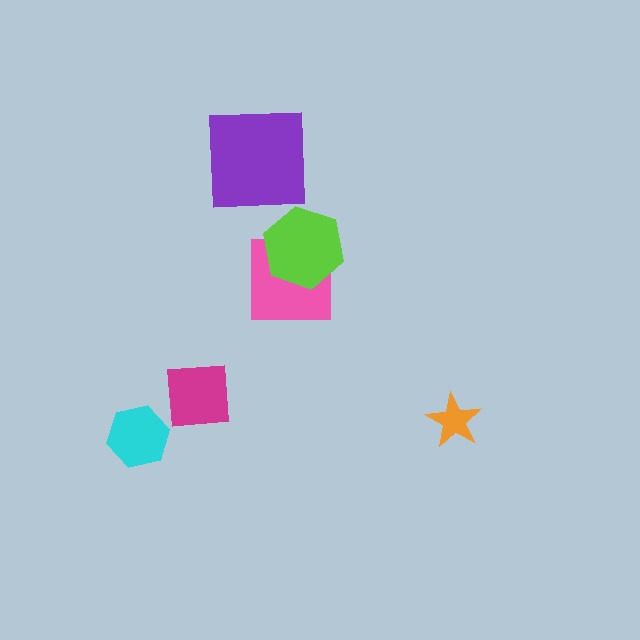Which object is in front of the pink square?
The lime hexagon is in front of the pink square.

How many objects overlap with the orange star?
0 objects overlap with the orange star.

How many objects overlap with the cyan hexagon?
0 objects overlap with the cyan hexagon.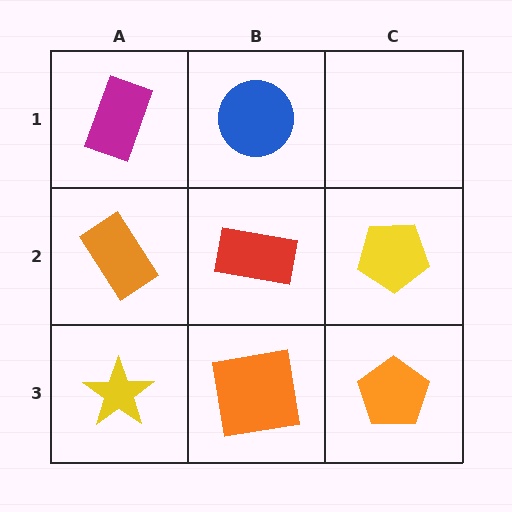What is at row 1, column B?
A blue circle.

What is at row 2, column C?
A yellow pentagon.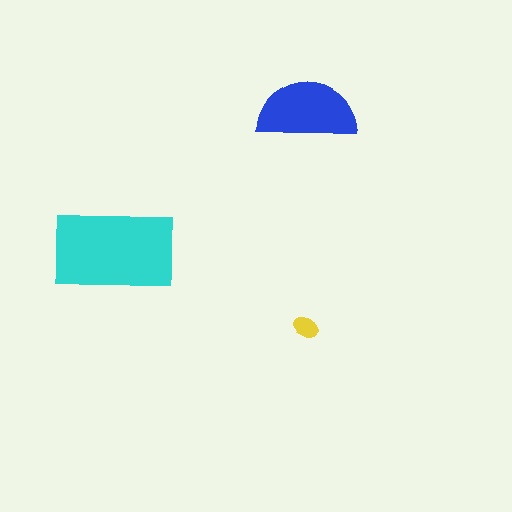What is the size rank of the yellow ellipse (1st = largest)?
3rd.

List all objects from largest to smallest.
The cyan rectangle, the blue semicircle, the yellow ellipse.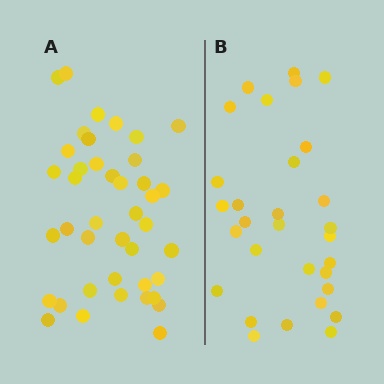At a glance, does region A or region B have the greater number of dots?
Region A (the left region) has more dots.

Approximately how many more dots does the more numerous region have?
Region A has roughly 12 or so more dots than region B.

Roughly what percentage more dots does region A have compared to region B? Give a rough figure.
About 35% more.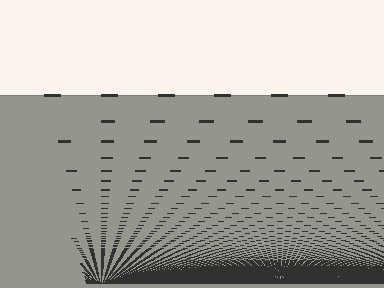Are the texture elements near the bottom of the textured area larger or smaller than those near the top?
Smaller. The gradient is inverted — elements near the bottom are smaller and denser.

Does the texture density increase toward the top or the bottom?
Density increases toward the bottom.